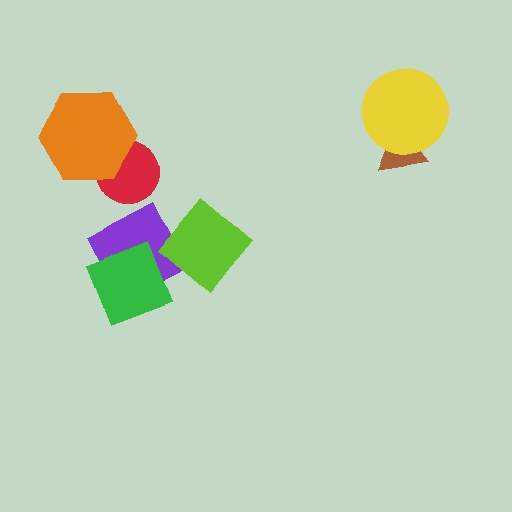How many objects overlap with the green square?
1 object overlaps with the green square.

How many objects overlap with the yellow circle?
1 object overlaps with the yellow circle.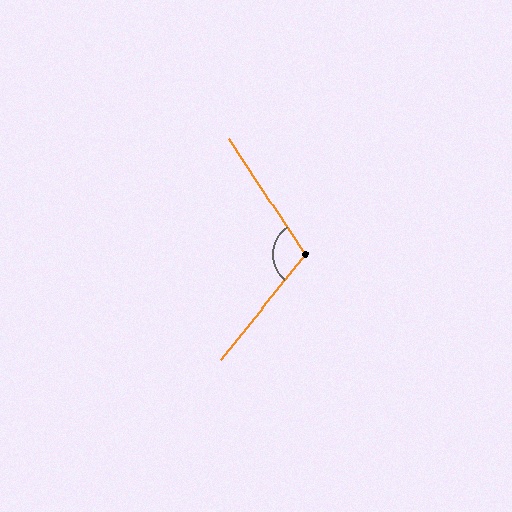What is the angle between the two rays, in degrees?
Approximately 108 degrees.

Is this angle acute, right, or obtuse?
It is obtuse.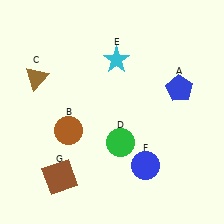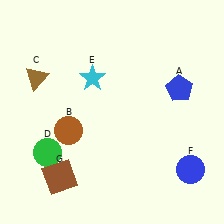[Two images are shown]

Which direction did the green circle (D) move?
The green circle (D) moved left.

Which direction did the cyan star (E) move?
The cyan star (E) moved left.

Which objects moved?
The objects that moved are: the green circle (D), the cyan star (E), the blue circle (F).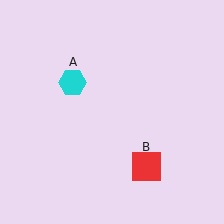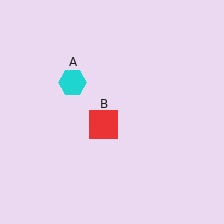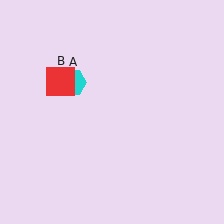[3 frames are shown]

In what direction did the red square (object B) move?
The red square (object B) moved up and to the left.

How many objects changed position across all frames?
1 object changed position: red square (object B).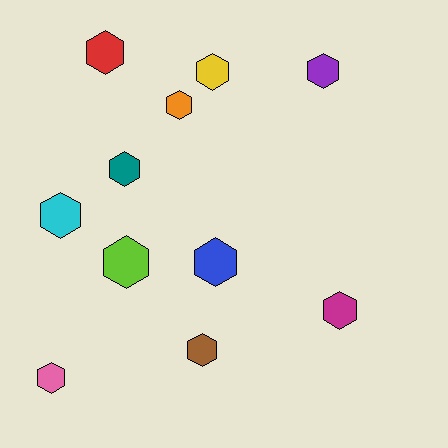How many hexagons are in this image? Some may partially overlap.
There are 11 hexagons.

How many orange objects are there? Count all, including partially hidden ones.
There is 1 orange object.